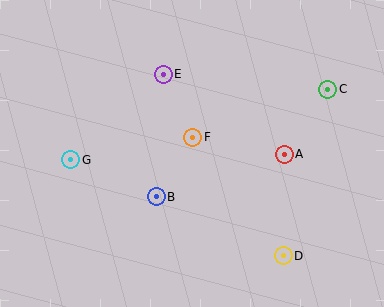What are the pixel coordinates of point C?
Point C is at (328, 89).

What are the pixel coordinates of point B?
Point B is at (156, 197).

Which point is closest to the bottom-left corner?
Point G is closest to the bottom-left corner.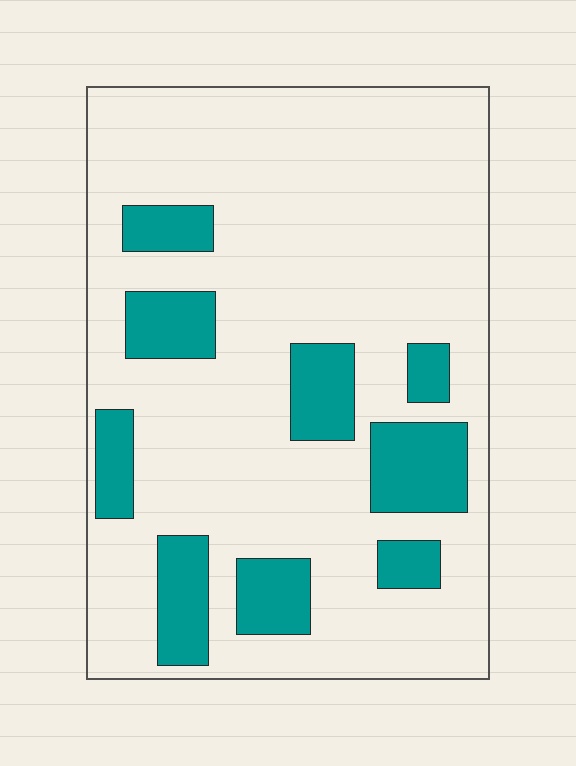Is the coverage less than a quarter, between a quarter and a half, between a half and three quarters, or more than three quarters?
Less than a quarter.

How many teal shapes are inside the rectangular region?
9.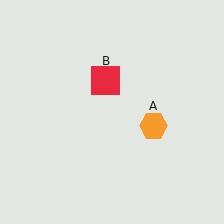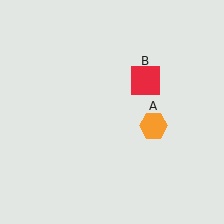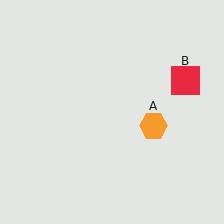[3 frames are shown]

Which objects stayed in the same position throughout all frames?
Orange hexagon (object A) remained stationary.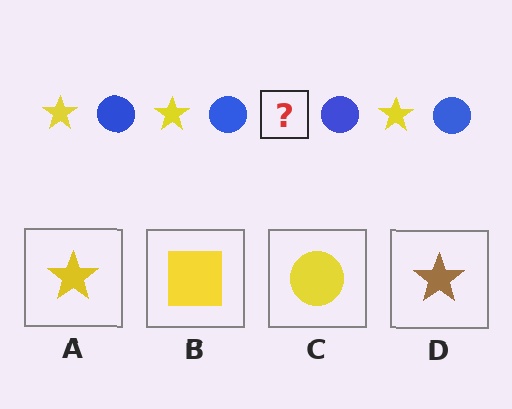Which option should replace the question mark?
Option A.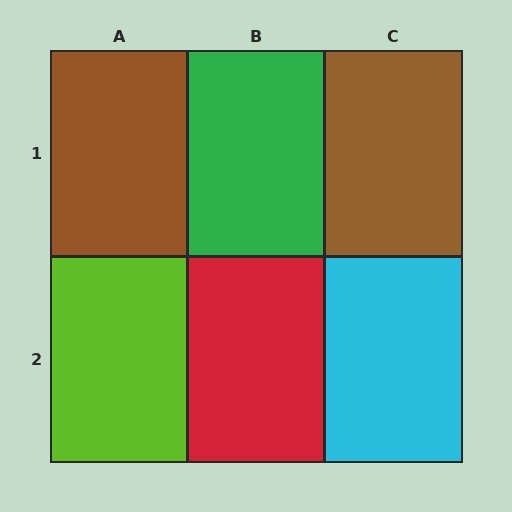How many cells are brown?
2 cells are brown.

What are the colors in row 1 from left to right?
Brown, green, brown.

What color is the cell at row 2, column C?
Cyan.